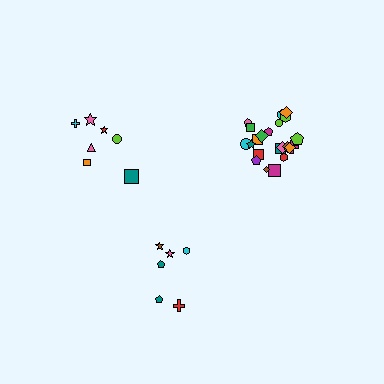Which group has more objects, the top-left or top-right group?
The top-right group.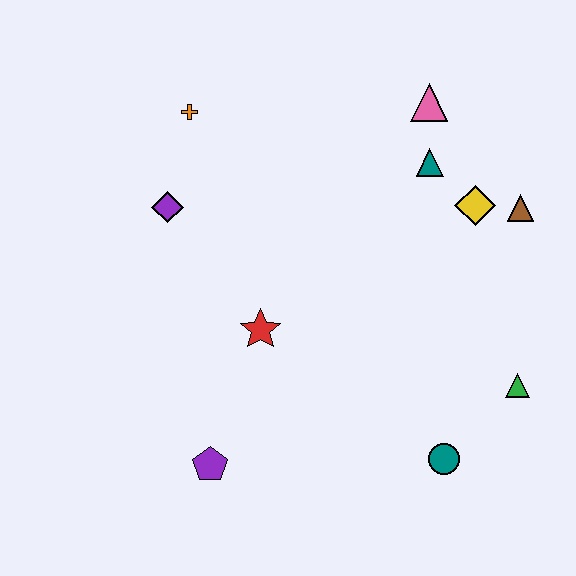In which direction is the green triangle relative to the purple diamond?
The green triangle is to the right of the purple diamond.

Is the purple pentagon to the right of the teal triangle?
No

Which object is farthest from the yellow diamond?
The purple pentagon is farthest from the yellow diamond.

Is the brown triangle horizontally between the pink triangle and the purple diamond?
No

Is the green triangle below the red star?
Yes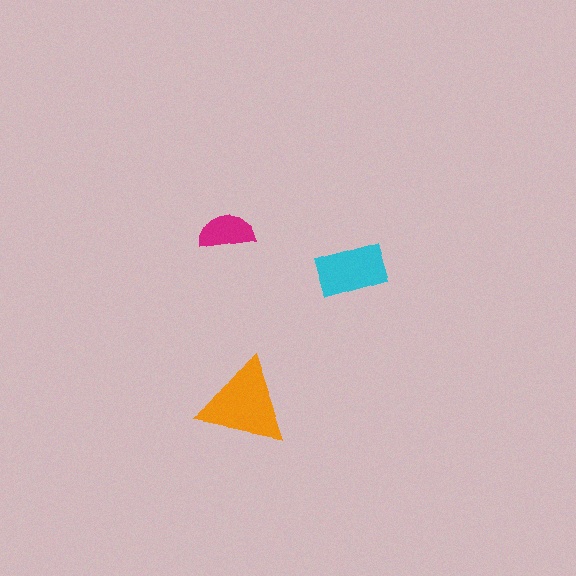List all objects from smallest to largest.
The magenta semicircle, the cyan rectangle, the orange triangle.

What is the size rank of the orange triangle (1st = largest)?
1st.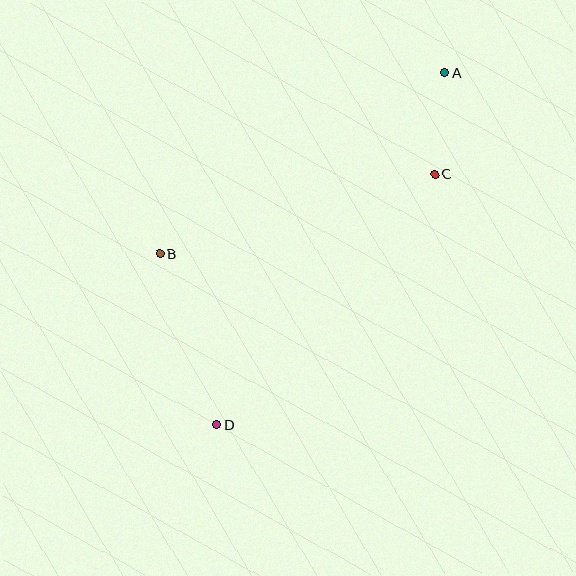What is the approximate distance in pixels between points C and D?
The distance between C and D is approximately 332 pixels.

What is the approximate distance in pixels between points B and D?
The distance between B and D is approximately 181 pixels.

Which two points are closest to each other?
Points A and C are closest to each other.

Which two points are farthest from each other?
Points A and D are farthest from each other.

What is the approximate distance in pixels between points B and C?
The distance between B and C is approximately 286 pixels.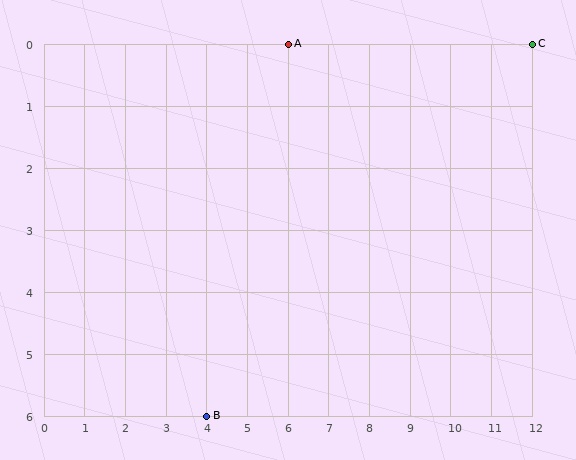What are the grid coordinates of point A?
Point A is at grid coordinates (6, 0).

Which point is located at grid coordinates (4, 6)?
Point B is at (4, 6).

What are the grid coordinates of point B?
Point B is at grid coordinates (4, 6).